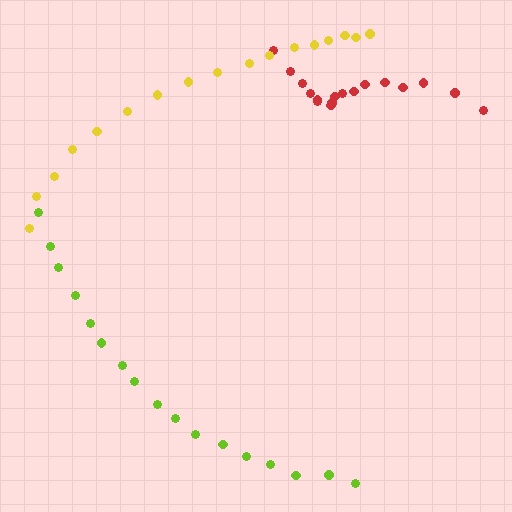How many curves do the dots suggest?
There are 3 distinct paths.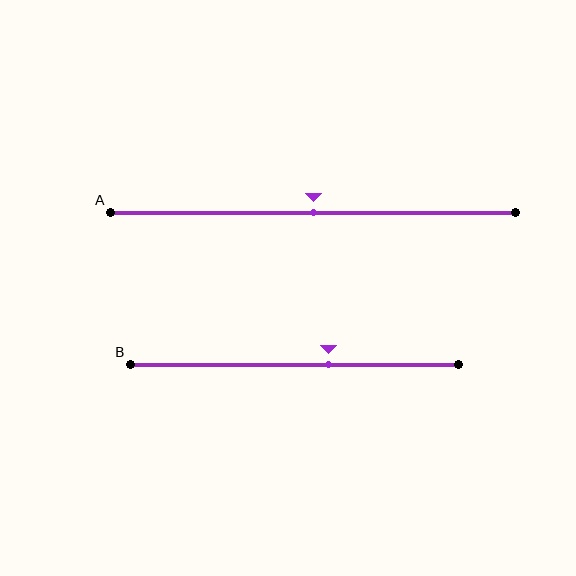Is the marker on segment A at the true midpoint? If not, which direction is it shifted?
Yes, the marker on segment A is at the true midpoint.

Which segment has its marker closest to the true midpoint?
Segment A has its marker closest to the true midpoint.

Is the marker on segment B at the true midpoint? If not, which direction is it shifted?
No, the marker on segment B is shifted to the right by about 11% of the segment length.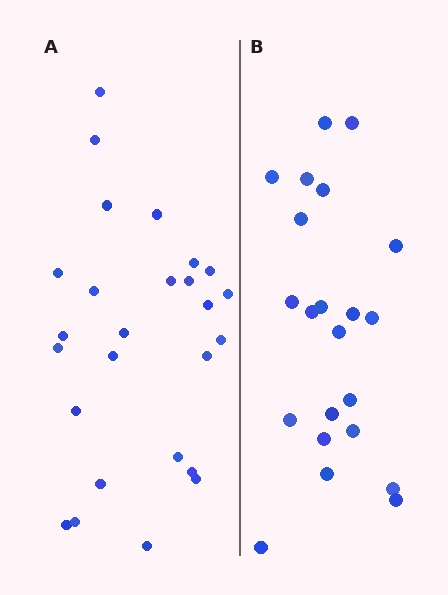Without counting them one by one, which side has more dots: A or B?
Region A (the left region) has more dots.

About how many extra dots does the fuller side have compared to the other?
Region A has about 4 more dots than region B.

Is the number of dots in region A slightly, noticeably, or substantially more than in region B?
Region A has only slightly more — the two regions are fairly close. The ratio is roughly 1.2 to 1.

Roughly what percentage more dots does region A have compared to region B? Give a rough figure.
About 20% more.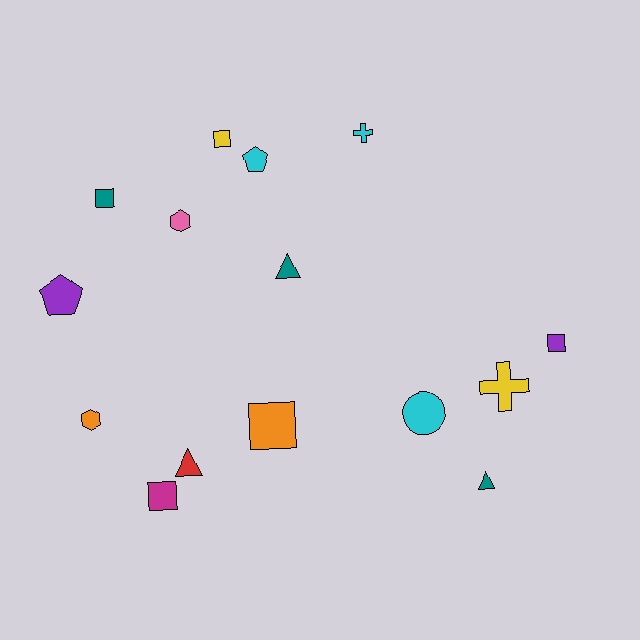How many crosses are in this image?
There are 2 crosses.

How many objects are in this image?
There are 15 objects.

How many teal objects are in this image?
There are 3 teal objects.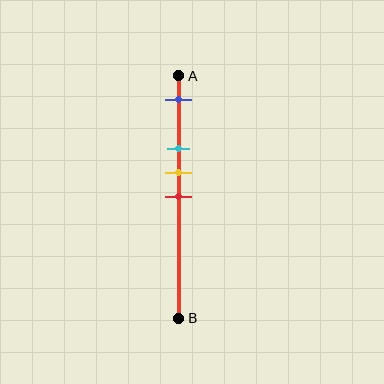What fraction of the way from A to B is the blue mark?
The blue mark is approximately 10% (0.1) of the way from A to B.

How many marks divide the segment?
There are 4 marks dividing the segment.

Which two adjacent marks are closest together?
The yellow and red marks are the closest adjacent pair.